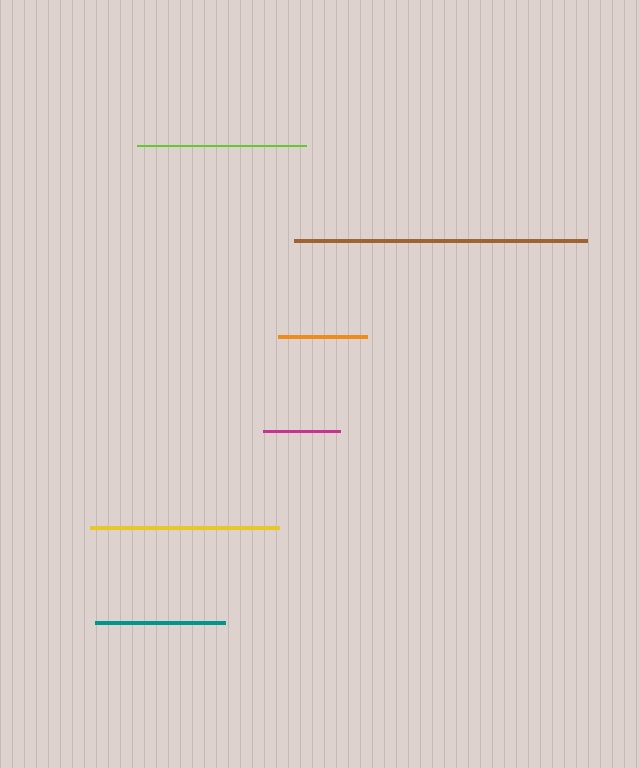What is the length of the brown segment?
The brown segment is approximately 293 pixels long.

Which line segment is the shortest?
The magenta line is the shortest at approximately 77 pixels.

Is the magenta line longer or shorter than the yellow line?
The yellow line is longer than the magenta line.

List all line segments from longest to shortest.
From longest to shortest: brown, yellow, lime, teal, orange, magenta.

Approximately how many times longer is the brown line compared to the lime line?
The brown line is approximately 1.7 times the length of the lime line.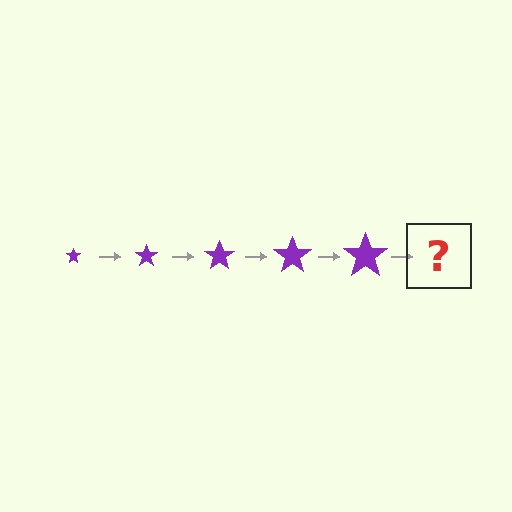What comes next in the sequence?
The next element should be a purple star, larger than the previous one.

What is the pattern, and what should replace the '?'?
The pattern is that the star gets progressively larger each step. The '?' should be a purple star, larger than the previous one.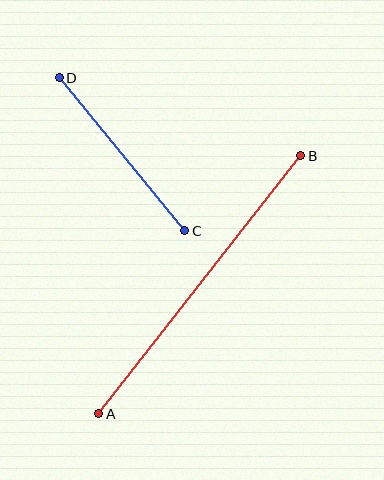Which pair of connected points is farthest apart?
Points A and B are farthest apart.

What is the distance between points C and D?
The distance is approximately 198 pixels.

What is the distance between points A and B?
The distance is approximately 328 pixels.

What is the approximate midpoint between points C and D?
The midpoint is at approximately (122, 154) pixels.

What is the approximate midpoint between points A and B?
The midpoint is at approximately (200, 285) pixels.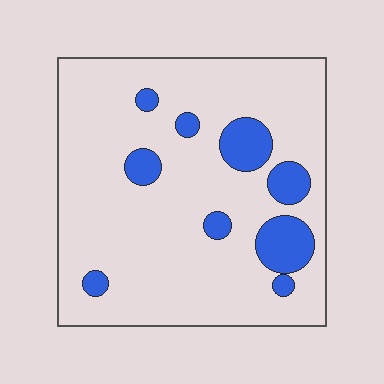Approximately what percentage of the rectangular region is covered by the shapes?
Approximately 15%.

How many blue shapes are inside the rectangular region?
9.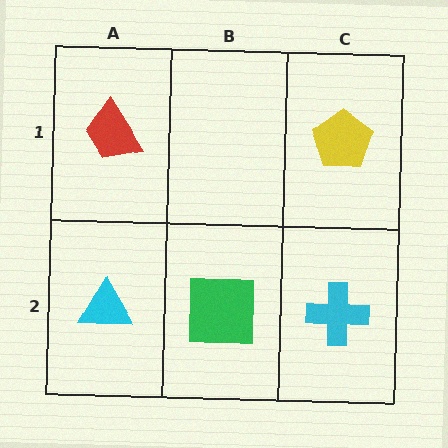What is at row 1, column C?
A yellow pentagon.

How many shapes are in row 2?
3 shapes.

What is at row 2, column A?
A cyan triangle.